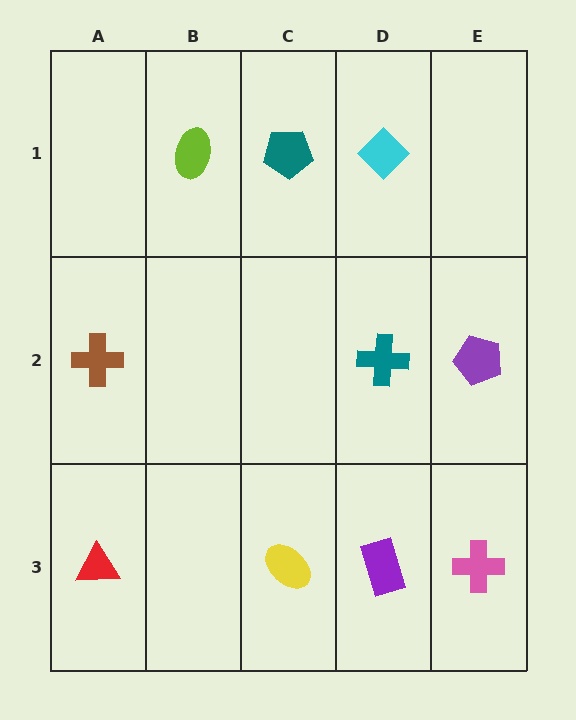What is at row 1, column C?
A teal pentagon.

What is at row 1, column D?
A cyan diamond.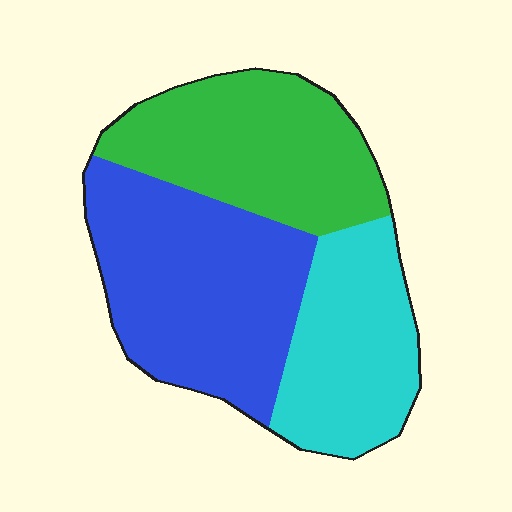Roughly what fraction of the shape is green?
Green covers around 30% of the shape.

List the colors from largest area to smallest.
From largest to smallest: blue, green, cyan.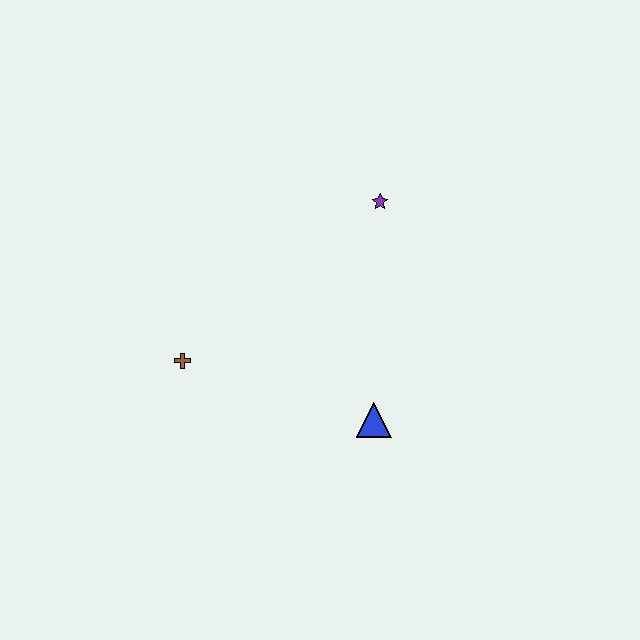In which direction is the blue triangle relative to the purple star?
The blue triangle is below the purple star.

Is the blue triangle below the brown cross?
Yes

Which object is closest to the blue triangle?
The brown cross is closest to the blue triangle.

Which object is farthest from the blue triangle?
The purple star is farthest from the blue triangle.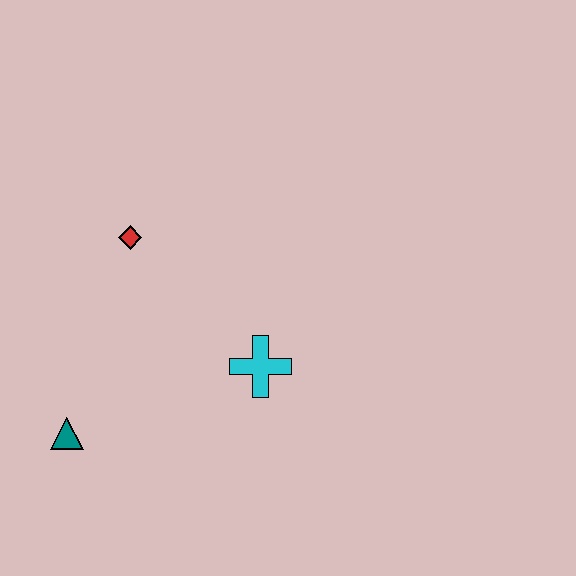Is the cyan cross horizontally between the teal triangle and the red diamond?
No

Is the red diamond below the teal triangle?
No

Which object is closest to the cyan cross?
The red diamond is closest to the cyan cross.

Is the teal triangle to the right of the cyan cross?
No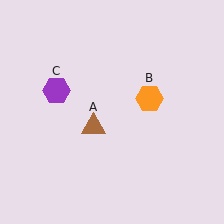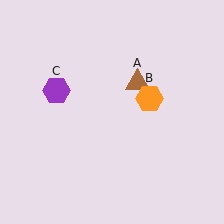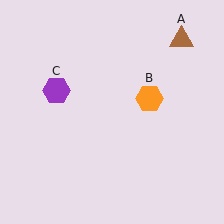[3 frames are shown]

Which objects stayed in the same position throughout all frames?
Orange hexagon (object B) and purple hexagon (object C) remained stationary.